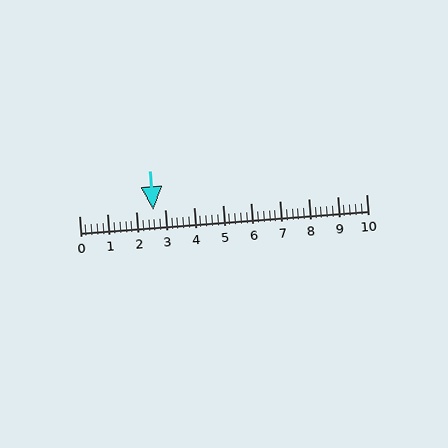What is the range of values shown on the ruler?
The ruler shows values from 0 to 10.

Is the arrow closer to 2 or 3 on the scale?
The arrow is closer to 3.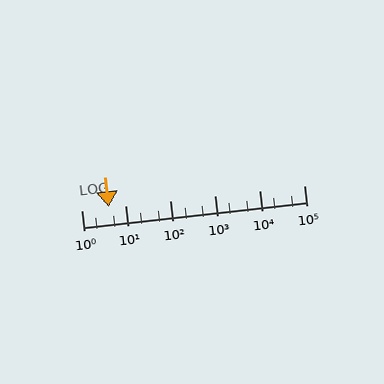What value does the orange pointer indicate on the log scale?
The pointer indicates approximately 4.2.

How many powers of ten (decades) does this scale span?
The scale spans 5 decades, from 1 to 100000.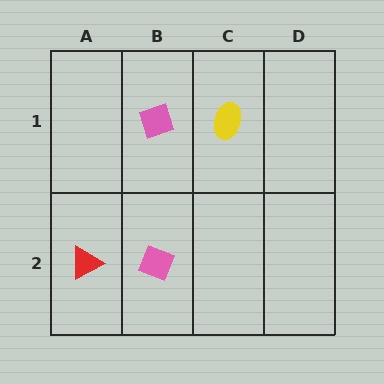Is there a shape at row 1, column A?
No, that cell is empty.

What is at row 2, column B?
A pink diamond.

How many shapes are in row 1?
2 shapes.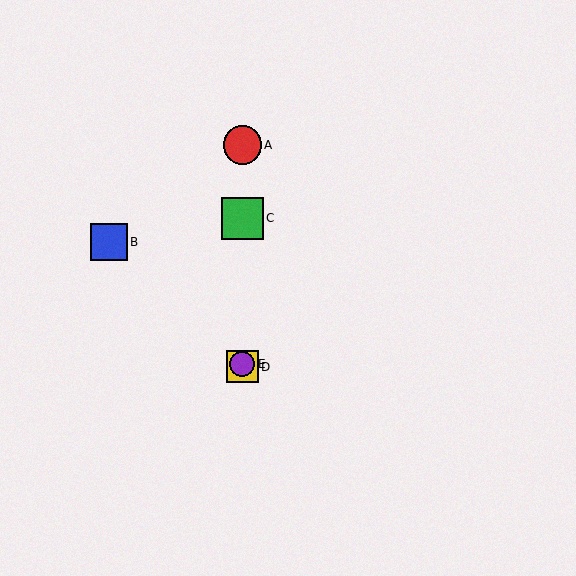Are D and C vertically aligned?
Yes, both are at x≈242.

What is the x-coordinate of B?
Object B is at x≈109.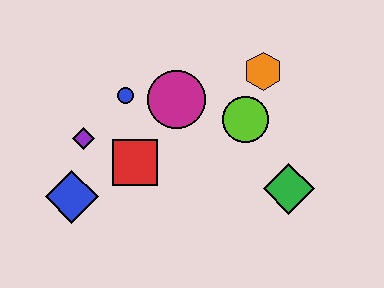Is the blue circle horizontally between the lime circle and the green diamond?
No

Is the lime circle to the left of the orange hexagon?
Yes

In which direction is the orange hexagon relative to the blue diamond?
The orange hexagon is to the right of the blue diamond.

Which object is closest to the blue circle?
The magenta circle is closest to the blue circle.